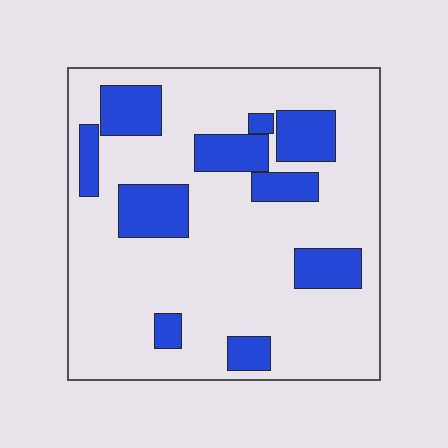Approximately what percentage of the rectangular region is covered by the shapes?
Approximately 25%.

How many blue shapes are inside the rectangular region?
10.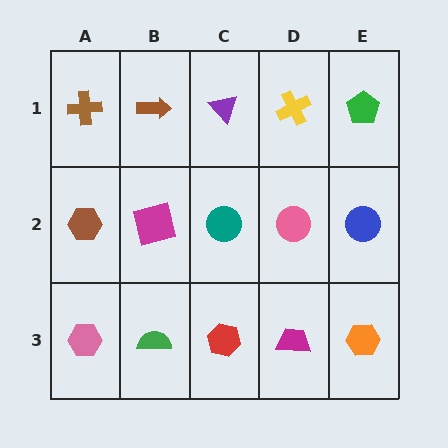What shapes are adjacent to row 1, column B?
A magenta square (row 2, column B), a brown cross (row 1, column A), a purple triangle (row 1, column C).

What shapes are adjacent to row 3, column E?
A blue circle (row 2, column E), a magenta trapezoid (row 3, column D).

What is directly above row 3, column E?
A blue circle.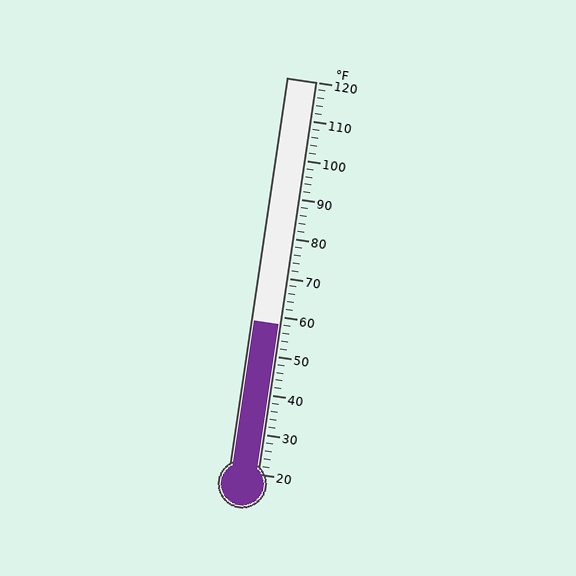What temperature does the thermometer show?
The thermometer shows approximately 58°F.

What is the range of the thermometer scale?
The thermometer scale ranges from 20°F to 120°F.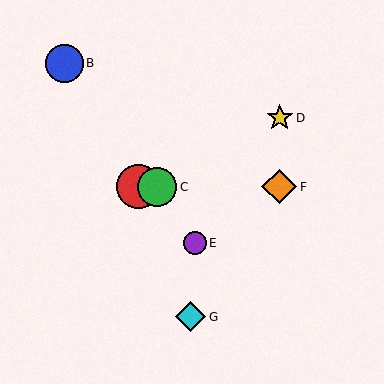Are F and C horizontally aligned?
Yes, both are at y≈187.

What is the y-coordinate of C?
Object C is at y≈187.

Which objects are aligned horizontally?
Objects A, C, F are aligned horizontally.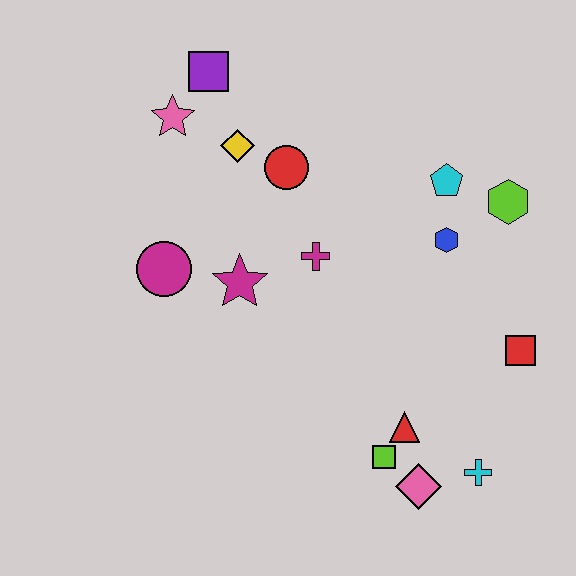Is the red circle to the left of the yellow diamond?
No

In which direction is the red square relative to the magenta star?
The red square is to the right of the magenta star.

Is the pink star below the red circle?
No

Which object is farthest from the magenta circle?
The cyan cross is farthest from the magenta circle.